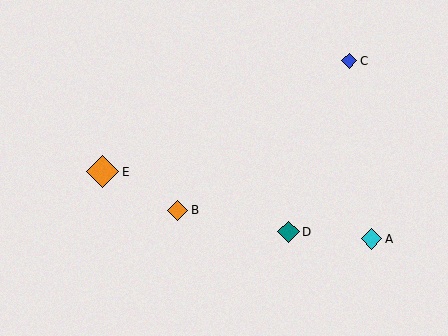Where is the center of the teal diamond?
The center of the teal diamond is at (288, 232).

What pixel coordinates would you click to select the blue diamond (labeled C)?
Click at (349, 61) to select the blue diamond C.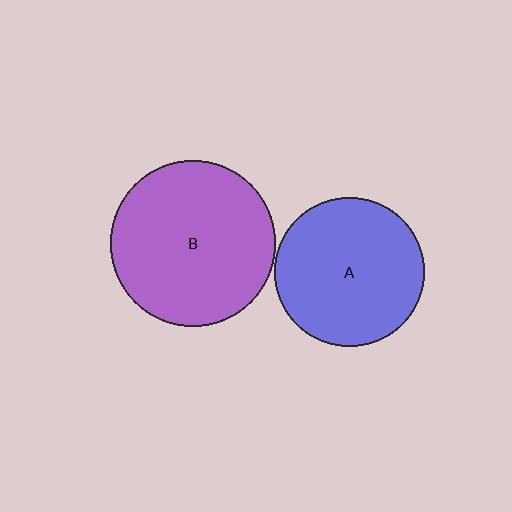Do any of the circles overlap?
No, none of the circles overlap.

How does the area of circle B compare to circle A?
Approximately 1.2 times.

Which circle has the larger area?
Circle B (purple).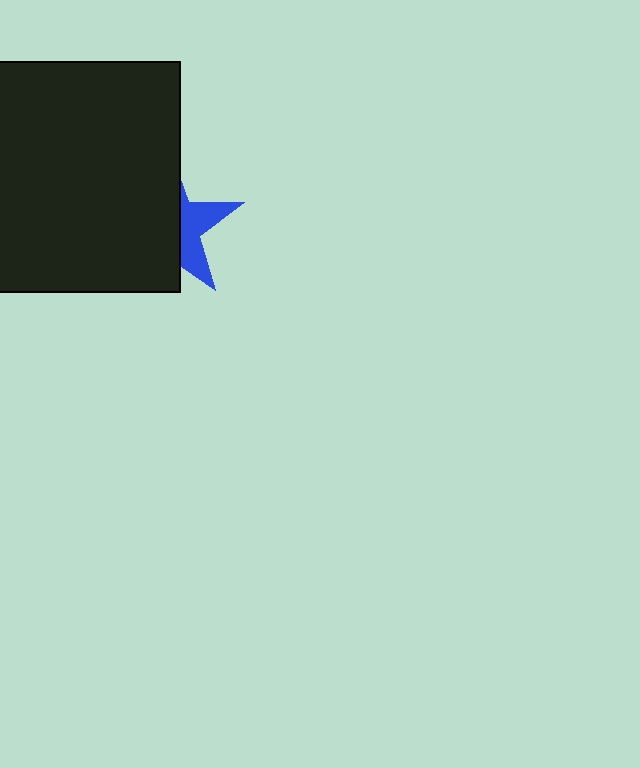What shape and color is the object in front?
The object in front is a black square.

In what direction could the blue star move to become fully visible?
The blue star could move right. That would shift it out from behind the black square entirely.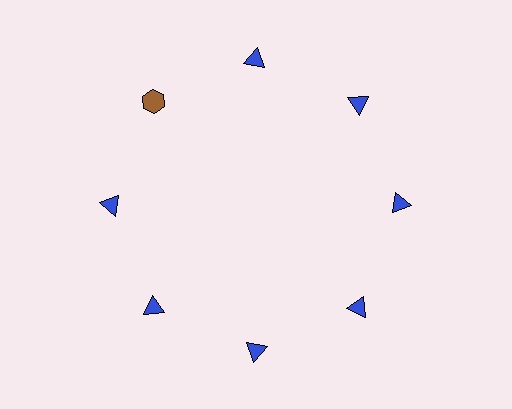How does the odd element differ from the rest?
It differs in both color (brown instead of blue) and shape (hexagon instead of triangle).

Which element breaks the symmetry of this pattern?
The brown hexagon at roughly the 10 o'clock position breaks the symmetry. All other shapes are blue triangles.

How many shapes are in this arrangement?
There are 8 shapes arranged in a ring pattern.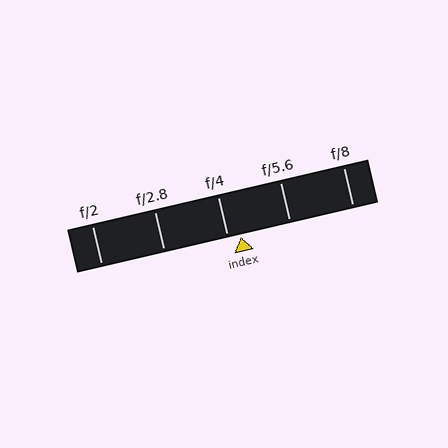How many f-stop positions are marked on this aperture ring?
There are 5 f-stop positions marked.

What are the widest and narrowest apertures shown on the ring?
The widest aperture shown is f/2 and the narrowest is f/8.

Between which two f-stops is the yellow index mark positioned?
The index mark is between f/4 and f/5.6.